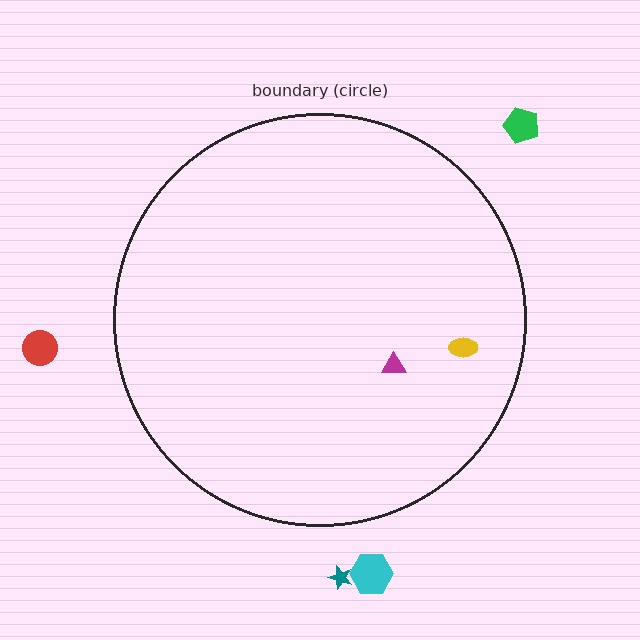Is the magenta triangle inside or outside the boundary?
Inside.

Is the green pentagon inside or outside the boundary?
Outside.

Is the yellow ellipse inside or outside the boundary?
Inside.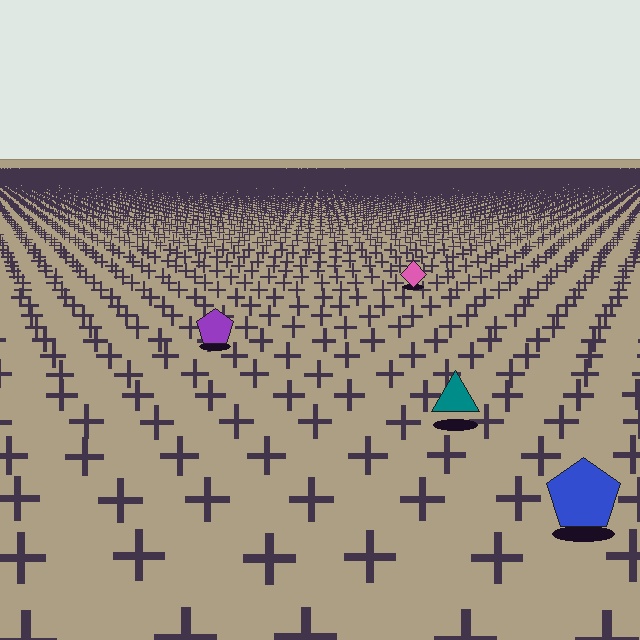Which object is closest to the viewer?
The blue pentagon is closest. The texture marks near it are larger and more spread out.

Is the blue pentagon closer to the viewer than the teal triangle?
Yes. The blue pentagon is closer — you can tell from the texture gradient: the ground texture is coarser near it.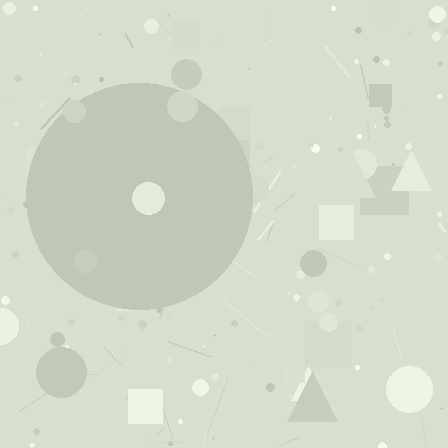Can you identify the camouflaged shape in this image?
The camouflaged shape is a circle.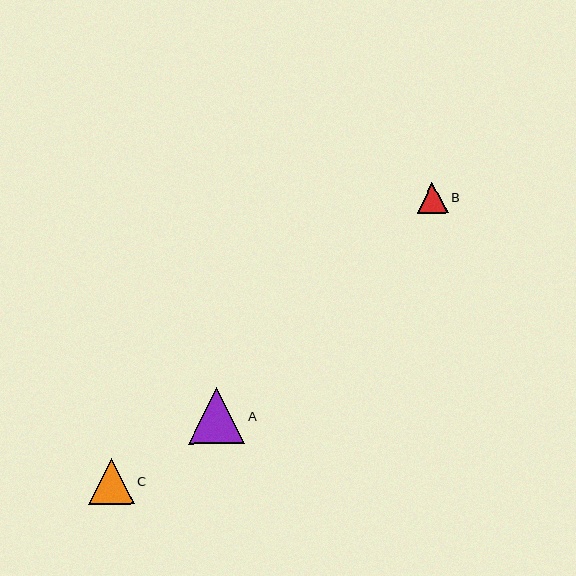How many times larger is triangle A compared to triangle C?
Triangle A is approximately 1.2 times the size of triangle C.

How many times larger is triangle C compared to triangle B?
Triangle C is approximately 1.5 times the size of triangle B.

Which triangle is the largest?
Triangle A is the largest with a size of approximately 56 pixels.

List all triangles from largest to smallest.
From largest to smallest: A, C, B.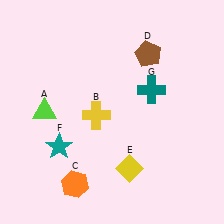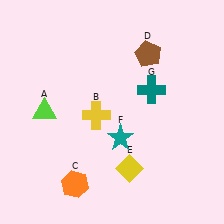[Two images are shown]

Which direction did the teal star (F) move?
The teal star (F) moved right.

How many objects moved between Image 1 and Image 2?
1 object moved between the two images.